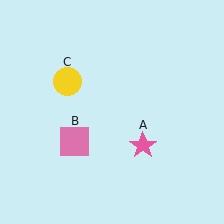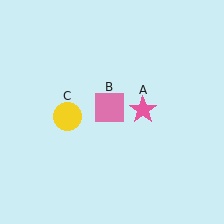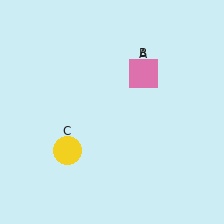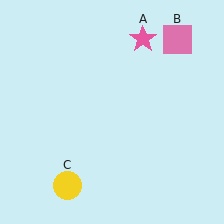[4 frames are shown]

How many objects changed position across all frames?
3 objects changed position: pink star (object A), pink square (object B), yellow circle (object C).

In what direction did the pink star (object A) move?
The pink star (object A) moved up.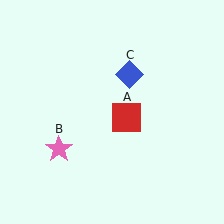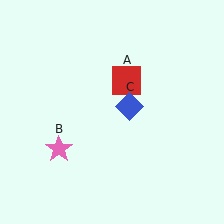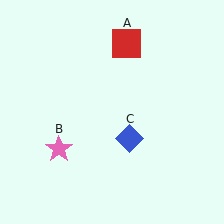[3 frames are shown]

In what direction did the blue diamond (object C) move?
The blue diamond (object C) moved down.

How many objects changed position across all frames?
2 objects changed position: red square (object A), blue diamond (object C).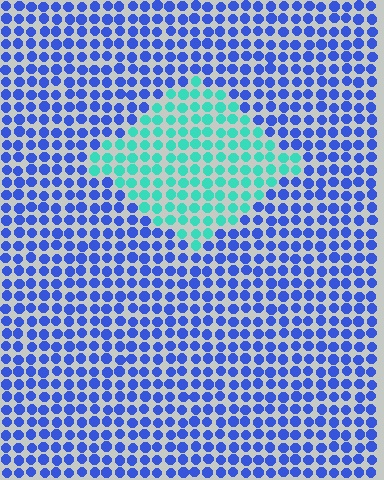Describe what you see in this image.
The image is filled with small blue elements in a uniform arrangement. A diamond-shaped region is visible where the elements are tinted to a slightly different hue, forming a subtle color boundary.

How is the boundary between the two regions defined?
The boundary is defined purely by a slight shift in hue (about 62 degrees). Spacing, size, and orientation are identical on both sides.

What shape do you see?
I see a diamond.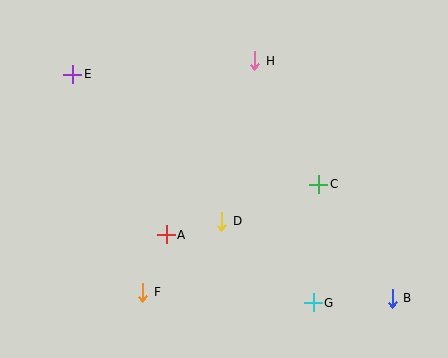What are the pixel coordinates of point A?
Point A is at (166, 235).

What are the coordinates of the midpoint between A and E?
The midpoint between A and E is at (119, 155).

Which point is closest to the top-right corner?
Point H is closest to the top-right corner.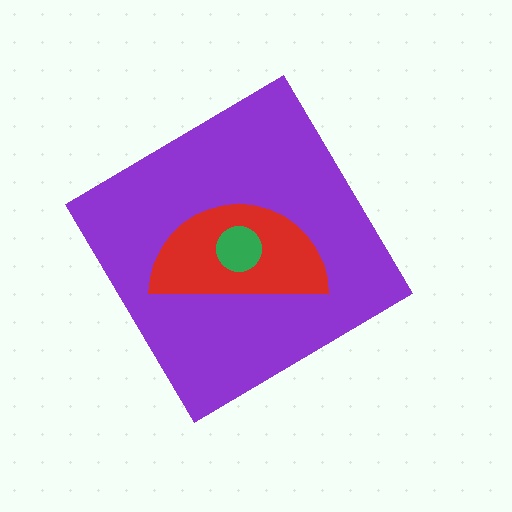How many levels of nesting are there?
3.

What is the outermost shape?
The purple diamond.